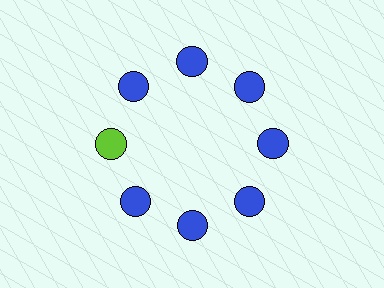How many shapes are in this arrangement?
There are 8 shapes arranged in a ring pattern.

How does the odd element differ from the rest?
It has a different color: lime instead of blue.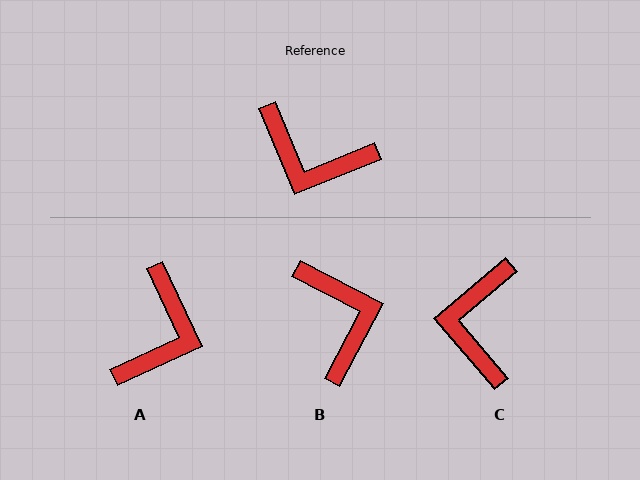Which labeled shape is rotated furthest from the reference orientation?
B, about 130 degrees away.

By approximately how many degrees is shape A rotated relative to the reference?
Approximately 92 degrees counter-clockwise.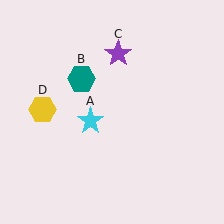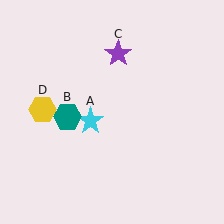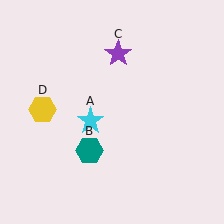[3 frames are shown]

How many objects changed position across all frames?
1 object changed position: teal hexagon (object B).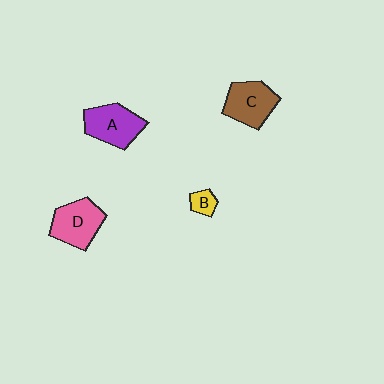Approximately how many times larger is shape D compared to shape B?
Approximately 3.5 times.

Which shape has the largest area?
Shape D (pink).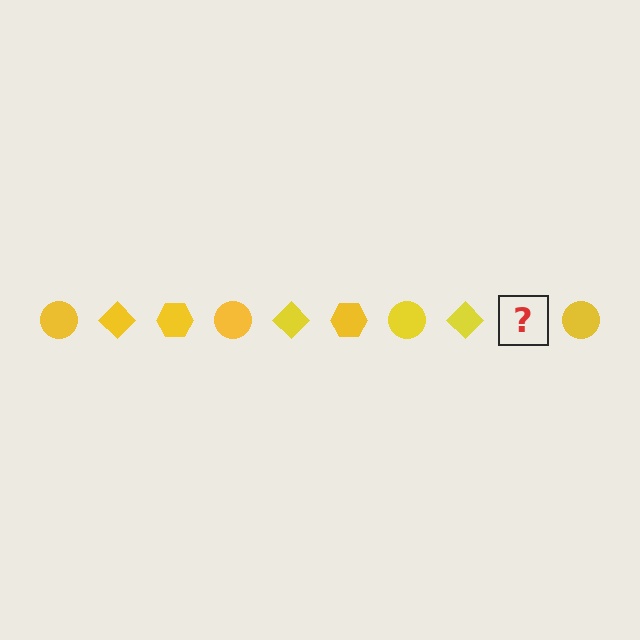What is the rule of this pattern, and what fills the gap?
The rule is that the pattern cycles through circle, diamond, hexagon shapes in yellow. The gap should be filled with a yellow hexagon.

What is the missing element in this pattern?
The missing element is a yellow hexagon.